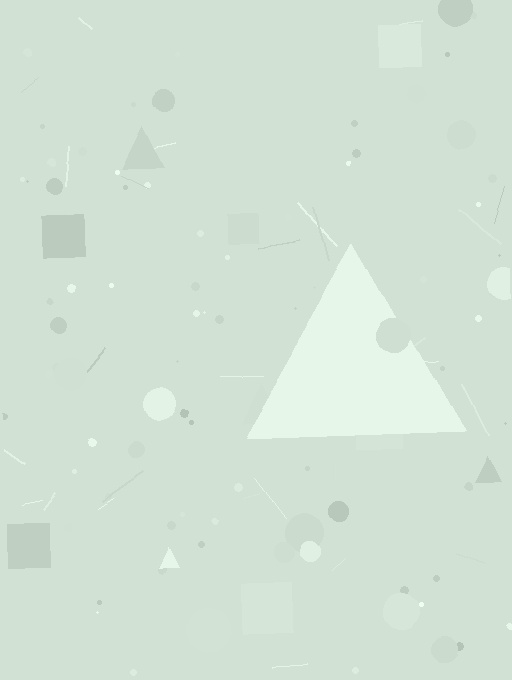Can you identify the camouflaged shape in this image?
The camouflaged shape is a triangle.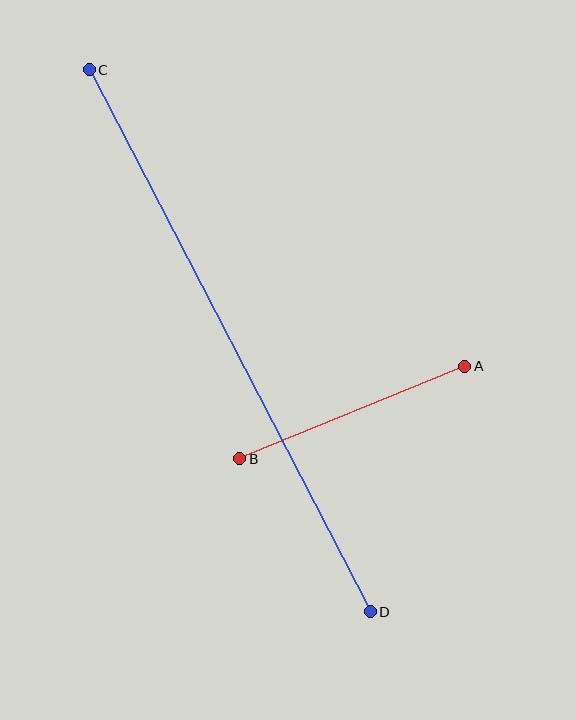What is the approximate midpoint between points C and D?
The midpoint is at approximately (230, 341) pixels.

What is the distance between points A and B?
The distance is approximately 244 pixels.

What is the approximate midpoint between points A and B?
The midpoint is at approximately (352, 413) pixels.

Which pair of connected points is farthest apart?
Points C and D are farthest apart.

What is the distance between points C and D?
The distance is approximately 611 pixels.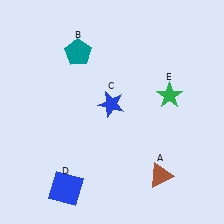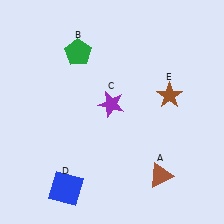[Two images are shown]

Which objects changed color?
B changed from teal to green. C changed from blue to purple. E changed from green to brown.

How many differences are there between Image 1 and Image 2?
There are 3 differences between the two images.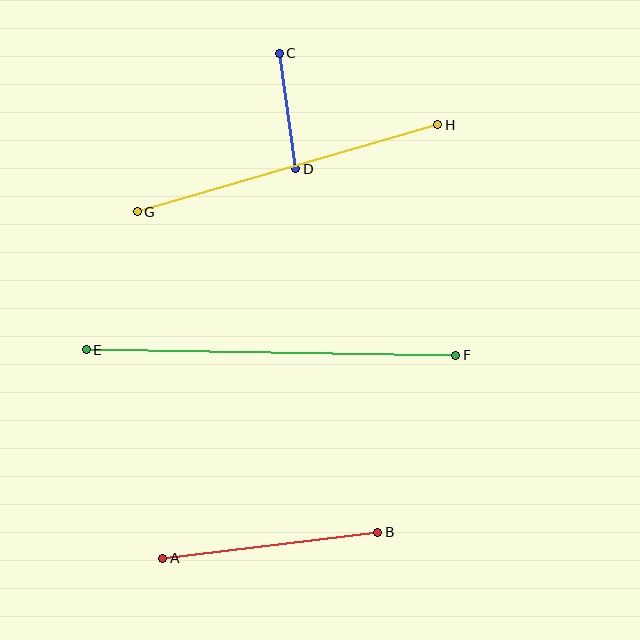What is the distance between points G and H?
The distance is approximately 313 pixels.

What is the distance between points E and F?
The distance is approximately 370 pixels.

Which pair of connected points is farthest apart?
Points E and F are farthest apart.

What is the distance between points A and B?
The distance is approximately 217 pixels.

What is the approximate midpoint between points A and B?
The midpoint is at approximately (270, 545) pixels.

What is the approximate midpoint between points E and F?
The midpoint is at approximately (271, 352) pixels.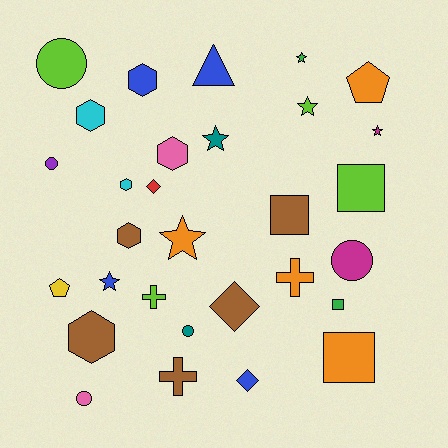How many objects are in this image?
There are 30 objects.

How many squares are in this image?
There are 4 squares.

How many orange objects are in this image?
There are 4 orange objects.